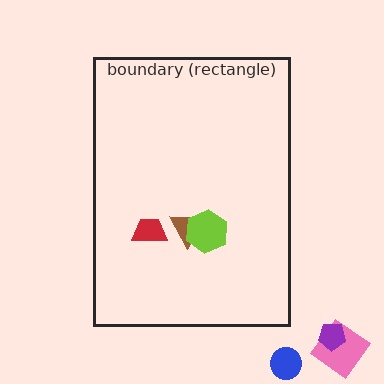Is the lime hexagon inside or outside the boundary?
Inside.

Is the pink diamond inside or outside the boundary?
Outside.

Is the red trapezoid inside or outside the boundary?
Inside.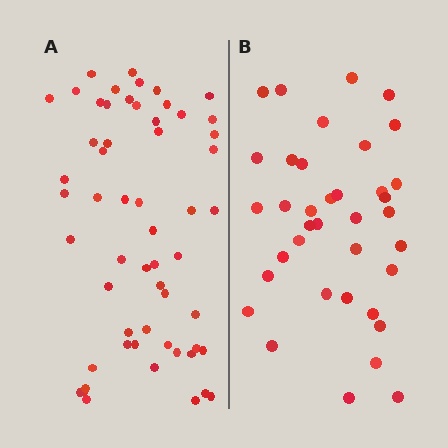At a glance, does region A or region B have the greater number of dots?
Region A (the left region) has more dots.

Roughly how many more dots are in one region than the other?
Region A has approximately 20 more dots than region B.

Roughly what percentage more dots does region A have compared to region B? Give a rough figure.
About 55% more.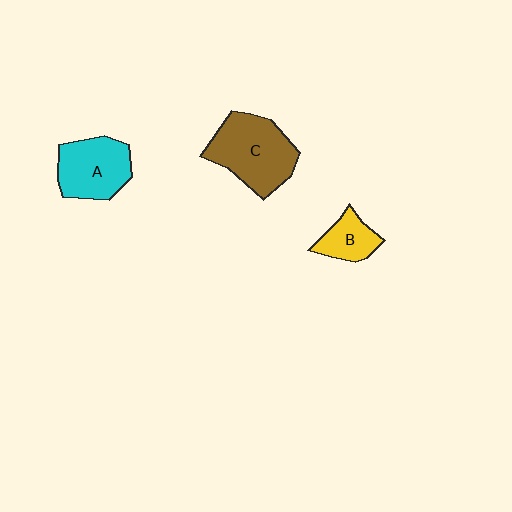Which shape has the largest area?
Shape C (brown).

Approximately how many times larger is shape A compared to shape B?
Approximately 1.8 times.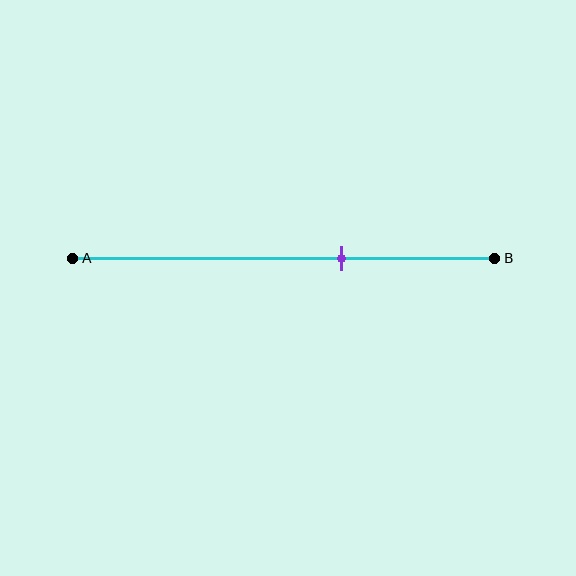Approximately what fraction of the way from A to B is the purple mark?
The purple mark is approximately 65% of the way from A to B.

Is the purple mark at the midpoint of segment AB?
No, the mark is at about 65% from A, not at the 50% midpoint.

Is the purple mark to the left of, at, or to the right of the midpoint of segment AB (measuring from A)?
The purple mark is to the right of the midpoint of segment AB.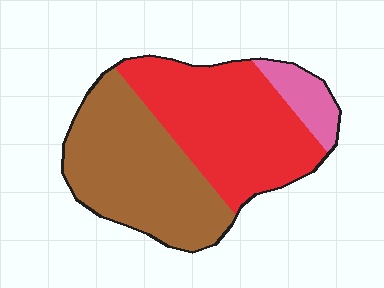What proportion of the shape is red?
Red takes up between a quarter and a half of the shape.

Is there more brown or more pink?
Brown.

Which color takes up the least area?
Pink, at roughly 10%.